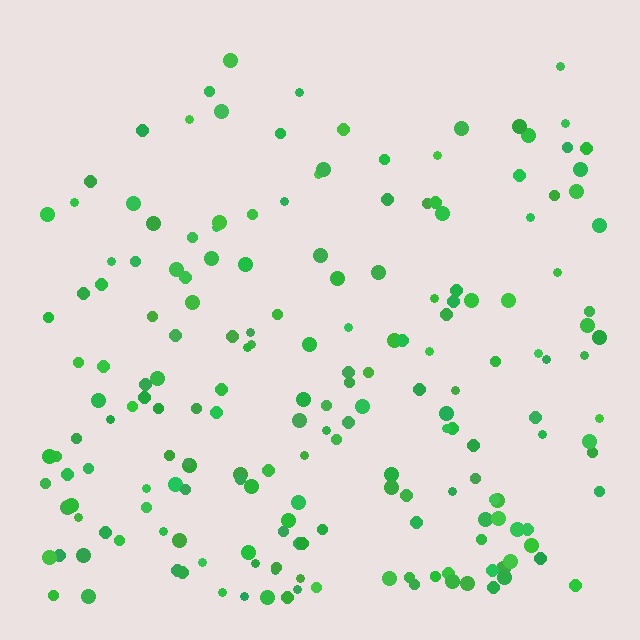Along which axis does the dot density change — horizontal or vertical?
Vertical.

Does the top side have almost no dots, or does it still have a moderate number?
Still a moderate number, just noticeably fewer than the bottom.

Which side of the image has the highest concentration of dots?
The bottom.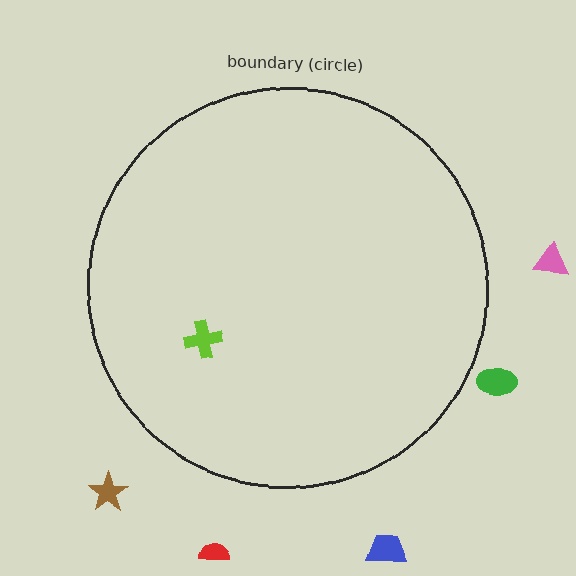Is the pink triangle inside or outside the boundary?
Outside.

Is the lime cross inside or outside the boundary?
Inside.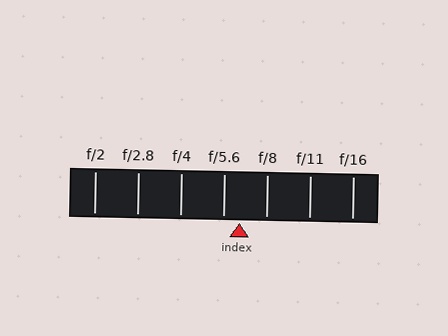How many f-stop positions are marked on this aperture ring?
There are 7 f-stop positions marked.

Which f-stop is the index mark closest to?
The index mark is closest to f/5.6.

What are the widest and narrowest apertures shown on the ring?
The widest aperture shown is f/2 and the narrowest is f/16.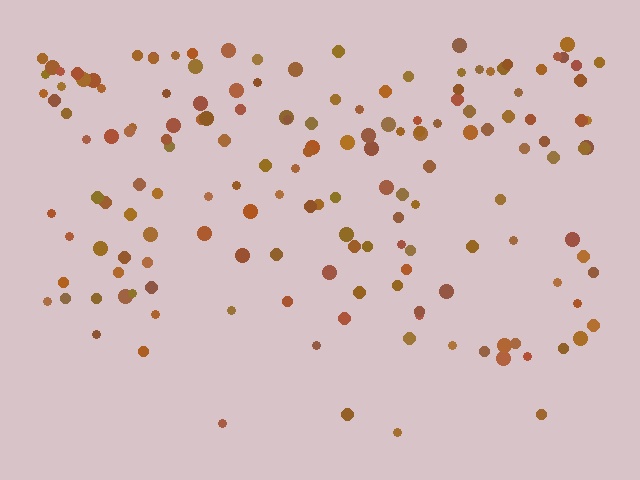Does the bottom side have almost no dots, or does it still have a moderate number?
Still a moderate number, just noticeably fewer than the top.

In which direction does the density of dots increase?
From bottom to top, with the top side densest.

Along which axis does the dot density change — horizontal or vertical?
Vertical.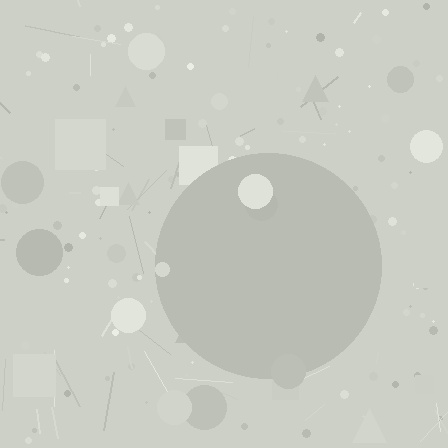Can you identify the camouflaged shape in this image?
The camouflaged shape is a circle.